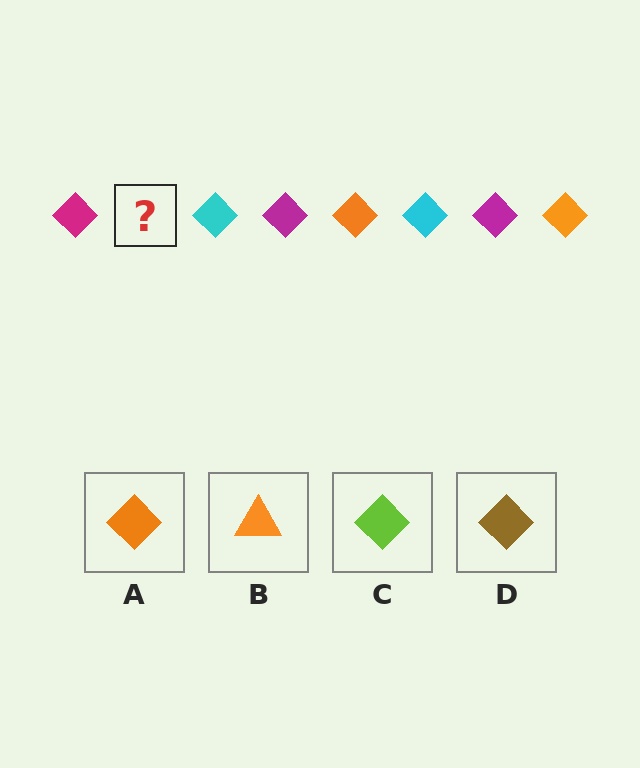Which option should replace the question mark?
Option A.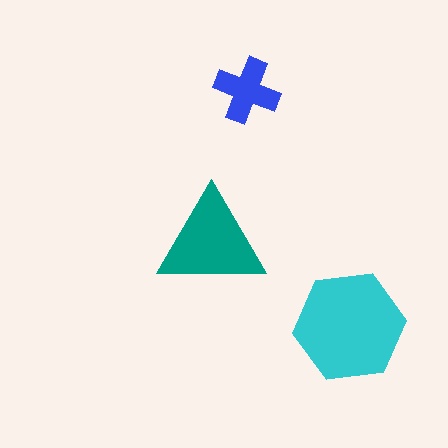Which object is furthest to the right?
The cyan hexagon is rightmost.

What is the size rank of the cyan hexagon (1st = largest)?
1st.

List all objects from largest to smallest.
The cyan hexagon, the teal triangle, the blue cross.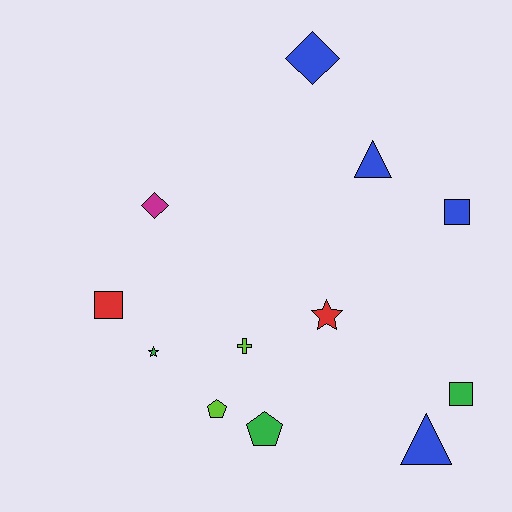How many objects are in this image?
There are 12 objects.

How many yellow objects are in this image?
There are no yellow objects.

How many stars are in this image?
There are 2 stars.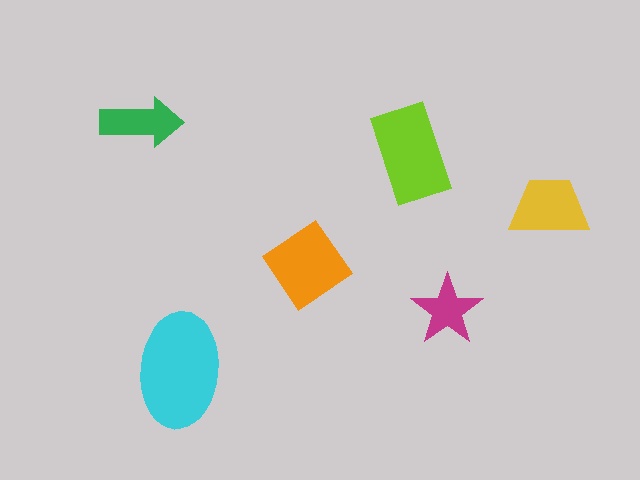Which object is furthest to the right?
The yellow trapezoid is rightmost.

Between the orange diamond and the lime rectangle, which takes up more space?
The lime rectangle.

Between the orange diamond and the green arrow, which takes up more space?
The orange diamond.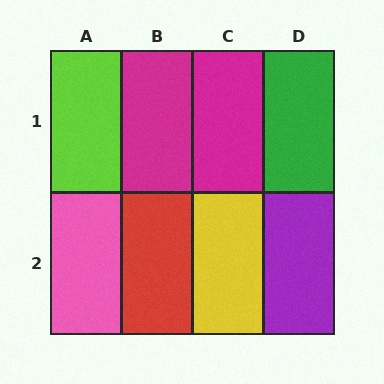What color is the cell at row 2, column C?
Yellow.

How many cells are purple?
1 cell is purple.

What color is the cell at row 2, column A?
Pink.